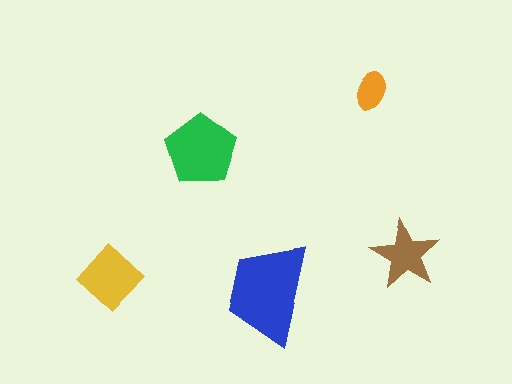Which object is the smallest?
The orange ellipse.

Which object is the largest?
The blue trapezoid.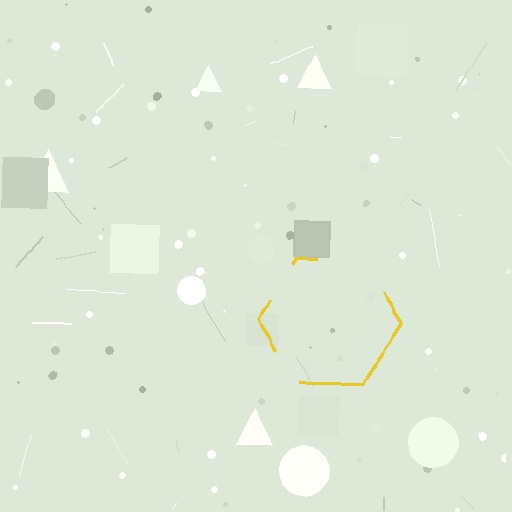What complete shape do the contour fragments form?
The contour fragments form a hexagon.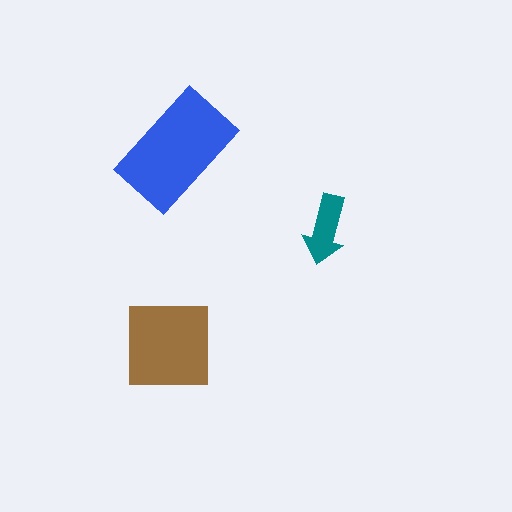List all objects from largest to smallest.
The blue rectangle, the brown square, the teal arrow.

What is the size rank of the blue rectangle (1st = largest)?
1st.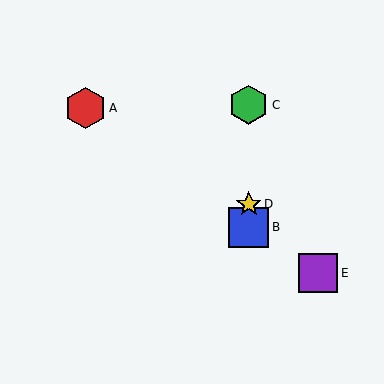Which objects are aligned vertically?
Objects B, C, D are aligned vertically.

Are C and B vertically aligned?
Yes, both are at x≈249.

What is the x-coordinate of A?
Object A is at x≈85.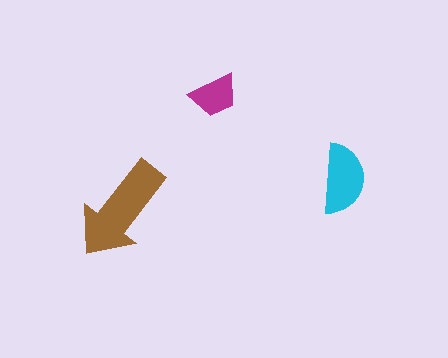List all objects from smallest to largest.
The magenta trapezoid, the cyan semicircle, the brown arrow.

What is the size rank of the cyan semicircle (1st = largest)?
2nd.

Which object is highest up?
The magenta trapezoid is topmost.